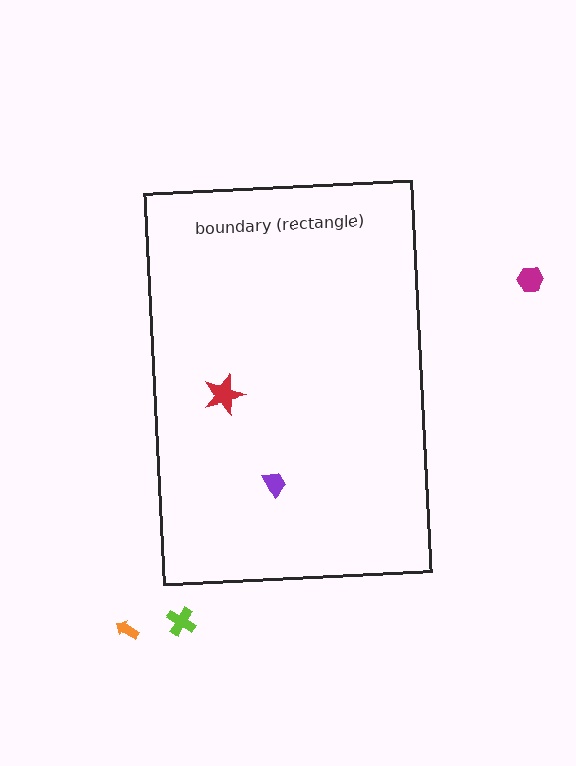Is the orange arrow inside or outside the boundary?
Outside.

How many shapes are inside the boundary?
2 inside, 3 outside.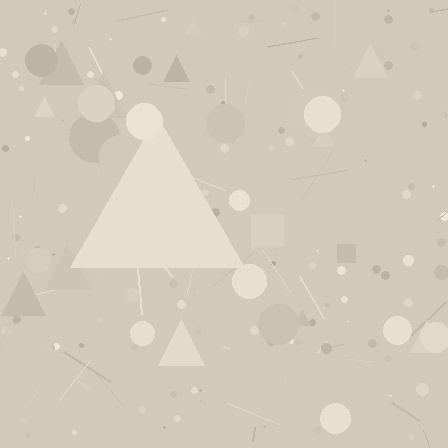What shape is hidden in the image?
A triangle is hidden in the image.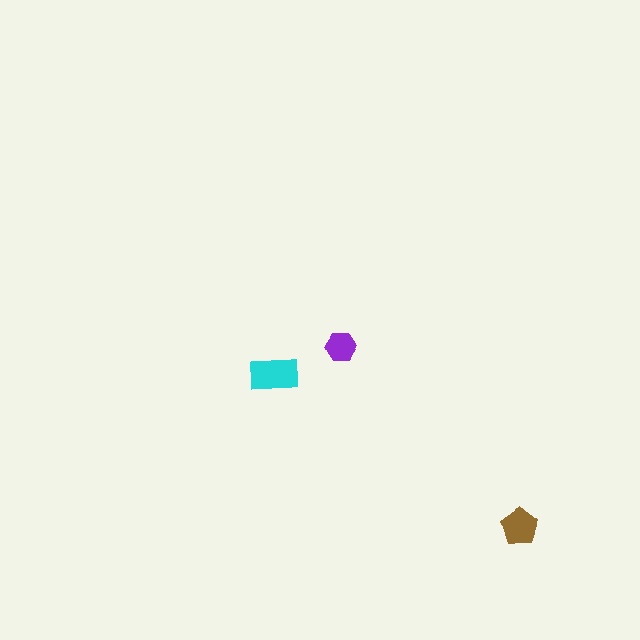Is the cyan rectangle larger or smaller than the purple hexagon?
Larger.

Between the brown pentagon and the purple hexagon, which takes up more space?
The brown pentagon.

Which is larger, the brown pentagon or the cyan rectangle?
The cyan rectangle.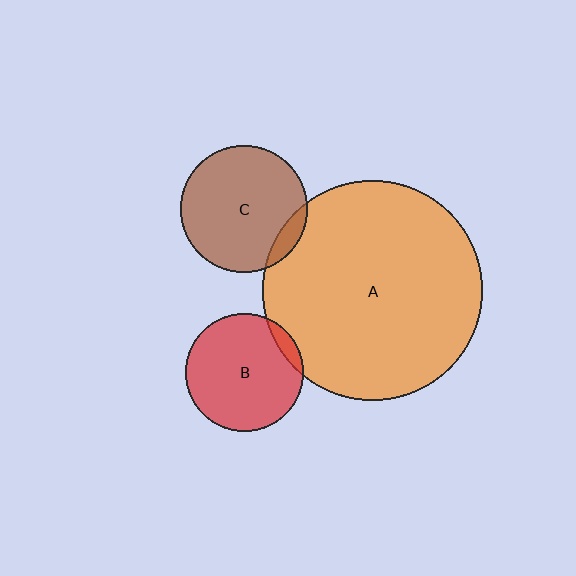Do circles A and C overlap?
Yes.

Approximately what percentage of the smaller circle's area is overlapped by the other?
Approximately 10%.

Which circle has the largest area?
Circle A (orange).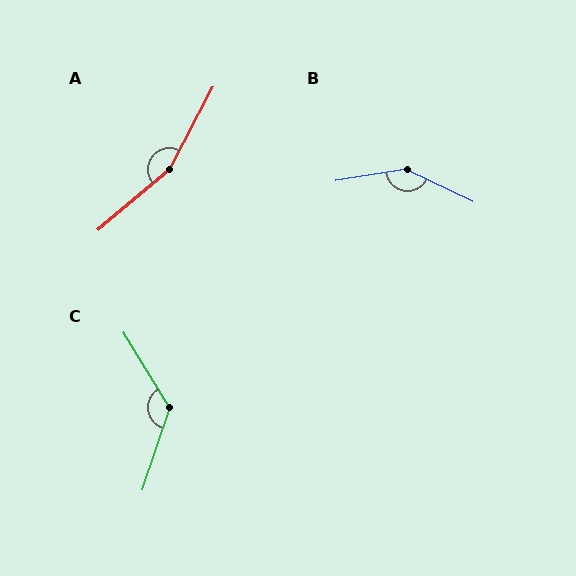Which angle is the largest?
A, at approximately 158 degrees.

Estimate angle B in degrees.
Approximately 145 degrees.